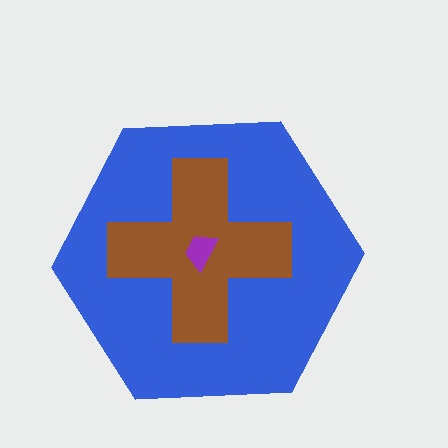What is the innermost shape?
The purple trapezoid.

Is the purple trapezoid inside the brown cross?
Yes.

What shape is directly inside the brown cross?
The purple trapezoid.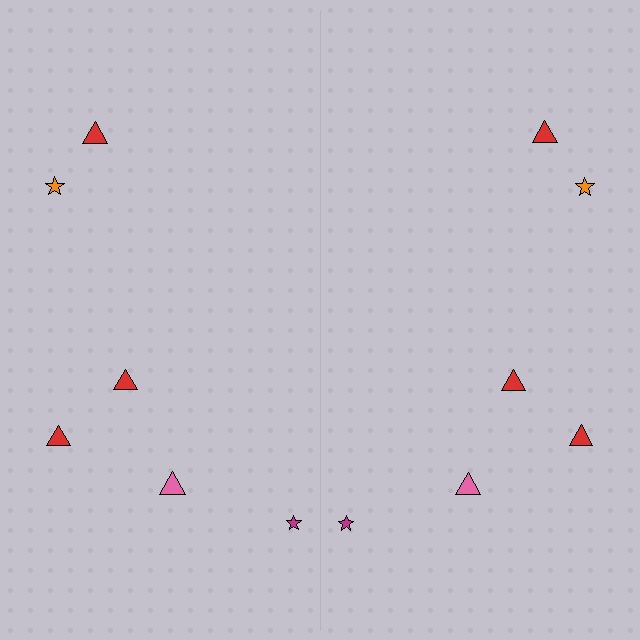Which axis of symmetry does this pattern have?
The pattern has a vertical axis of symmetry running through the center of the image.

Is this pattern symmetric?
Yes, this pattern has bilateral (reflection) symmetry.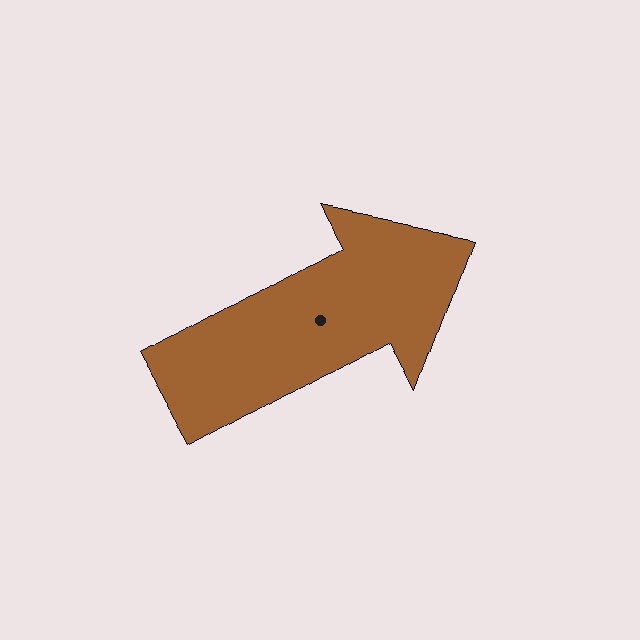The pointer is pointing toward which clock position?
Roughly 2 o'clock.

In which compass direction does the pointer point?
Northeast.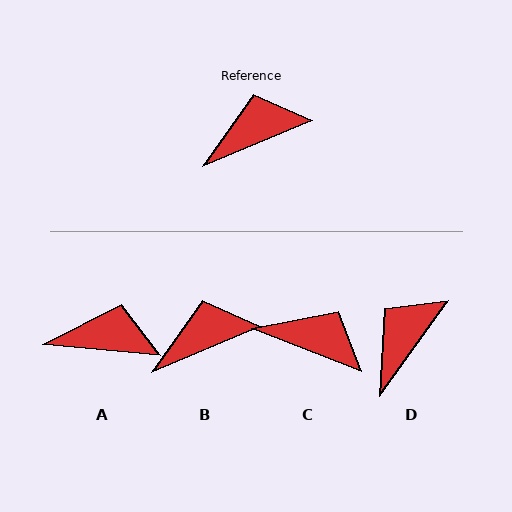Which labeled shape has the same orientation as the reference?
B.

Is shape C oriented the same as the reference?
No, it is off by about 44 degrees.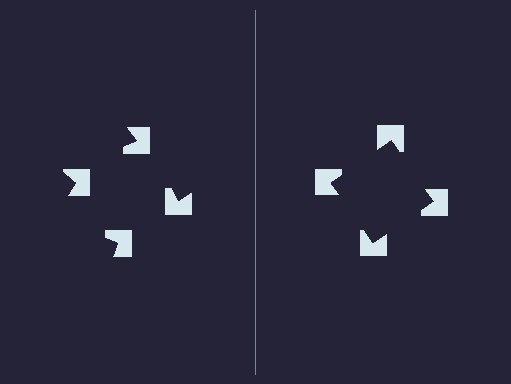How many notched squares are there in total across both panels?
8 — 4 on each side.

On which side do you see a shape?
An illusory square appears on the right side. On the left side the wedge cuts are rotated, so no coherent shape forms.